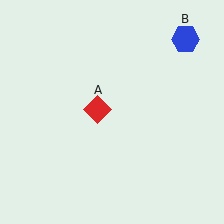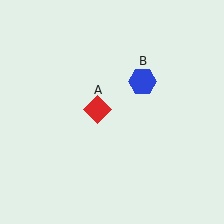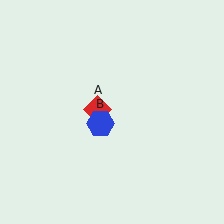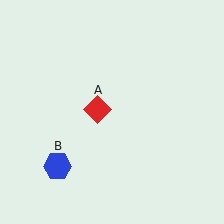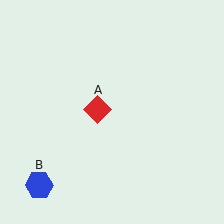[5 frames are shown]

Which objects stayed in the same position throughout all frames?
Red diamond (object A) remained stationary.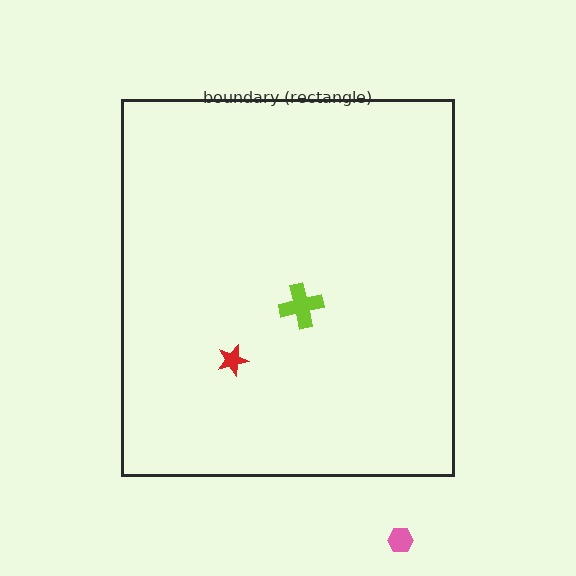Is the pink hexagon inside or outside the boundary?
Outside.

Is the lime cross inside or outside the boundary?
Inside.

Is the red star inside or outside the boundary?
Inside.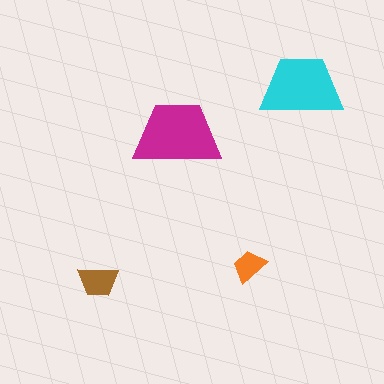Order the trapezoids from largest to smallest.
the magenta one, the cyan one, the brown one, the orange one.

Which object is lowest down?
The brown trapezoid is bottommost.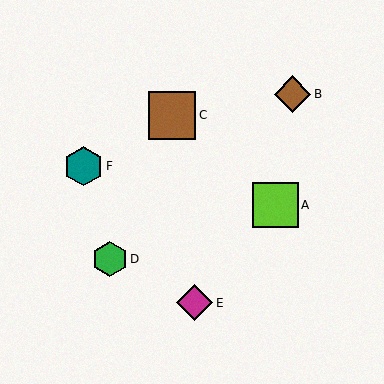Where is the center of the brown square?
The center of the brown square is at (172, 116).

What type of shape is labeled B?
Shape B is a brown diamond.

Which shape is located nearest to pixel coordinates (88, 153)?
The teal hexagon (labeled F) at (83, 166) is nearest to that location.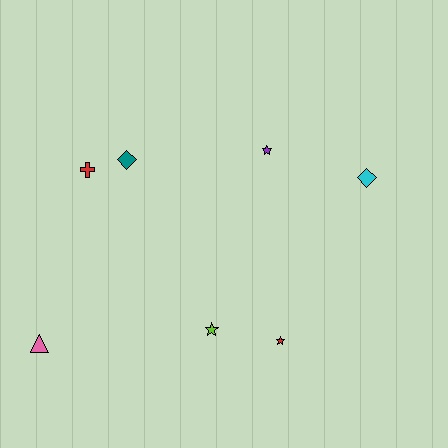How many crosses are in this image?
There is 1 cross.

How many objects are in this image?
There are 7 objects.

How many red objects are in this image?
There are 2 red objects.